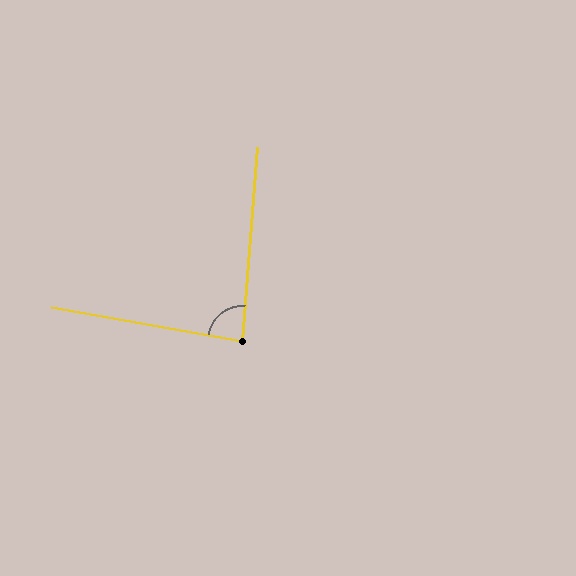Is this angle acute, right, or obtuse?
It is acute.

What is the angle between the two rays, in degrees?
Approximately 84 degrees.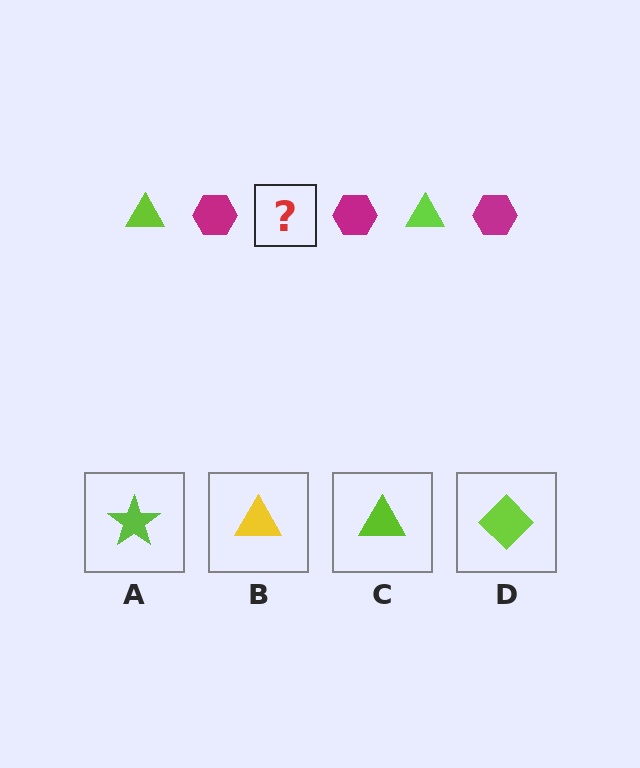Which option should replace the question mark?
Option C.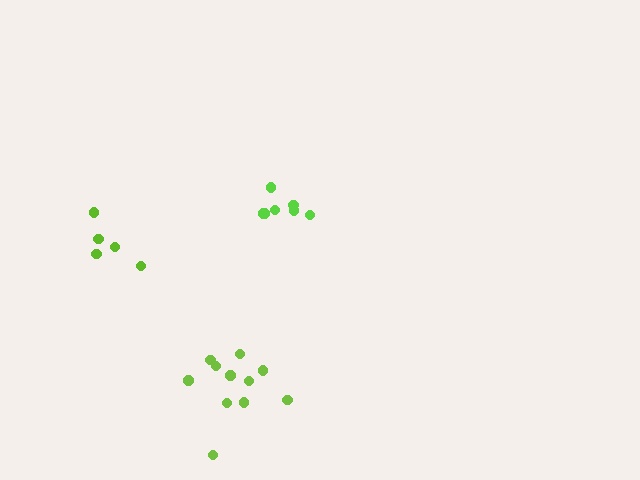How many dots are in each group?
Group 1: 7 dots, Group 2: 5 dots, Group 3: 11 dots (23 total).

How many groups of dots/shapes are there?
There are 3 groups.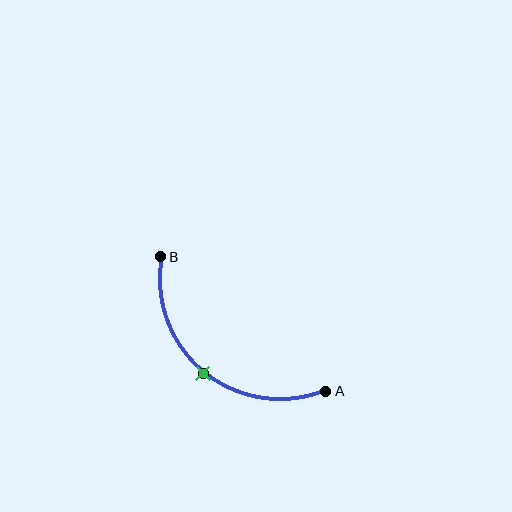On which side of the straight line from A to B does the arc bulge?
The arc bulges below and to the left of the straight line connecting A and B.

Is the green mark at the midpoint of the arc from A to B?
Yes. The green mark lies on the arc at equal arc-length from both A and B — it is the arc midpoint.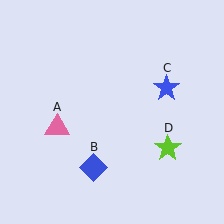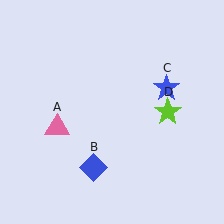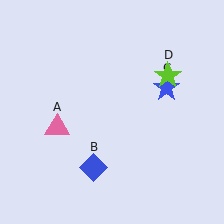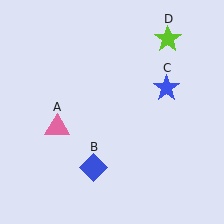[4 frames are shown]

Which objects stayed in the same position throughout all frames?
Pink triangle (object A) and blue diamond (object B) and blue star (object C) remained stationary.